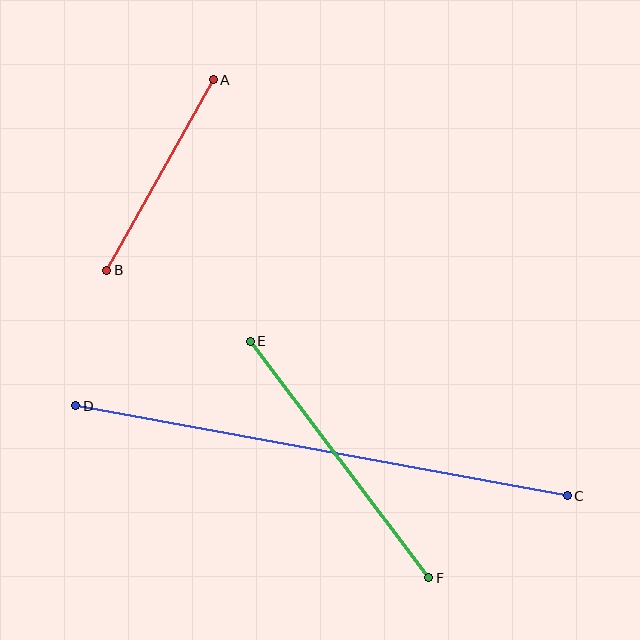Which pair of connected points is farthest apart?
Points C and D are farthest apart.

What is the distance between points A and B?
The distance is approximately 218 pixels.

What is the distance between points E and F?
The distance is approximately 296 pixels.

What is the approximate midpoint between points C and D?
The midpoint is at approximately (322, 451) pixels.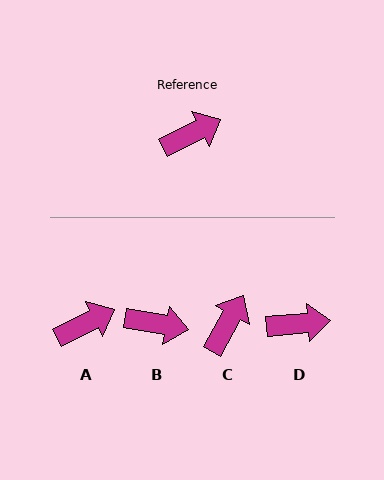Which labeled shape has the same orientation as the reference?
A.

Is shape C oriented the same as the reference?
No, it is off by about 34 degrees.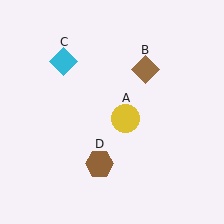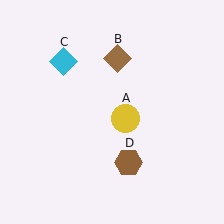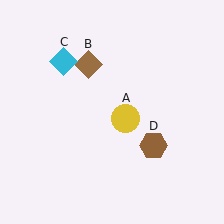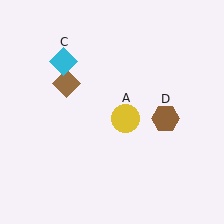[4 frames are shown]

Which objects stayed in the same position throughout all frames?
Yellow circle (object A) and cyan diamond (object C) remained stationary.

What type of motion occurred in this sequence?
The brown diamond (object B), brown hexagon (object D) rotated counterclockwise around the center of the scene.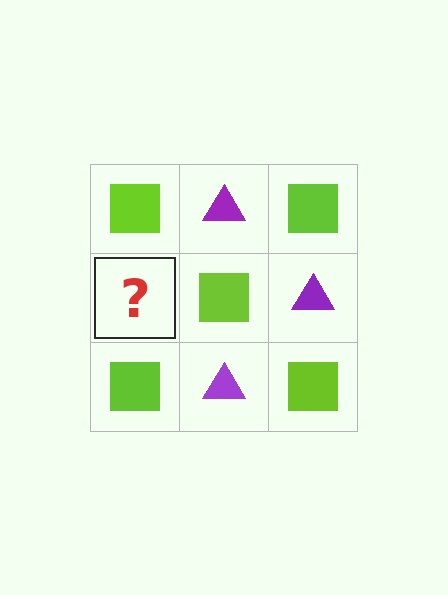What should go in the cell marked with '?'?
The missing cell should contain a purple triangle.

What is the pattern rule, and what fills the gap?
The rule is that it alternates lime square and purple triangle in a checkerboard pattern. The gap should be filled with a purple triangle.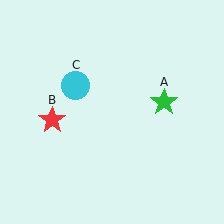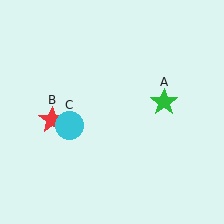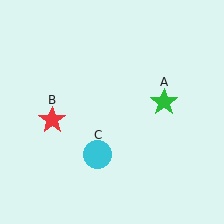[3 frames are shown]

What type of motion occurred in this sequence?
The cyan circle (object C) rotated counterclockwise around the center of the scene.